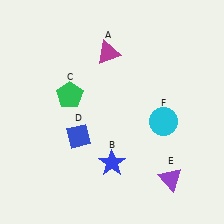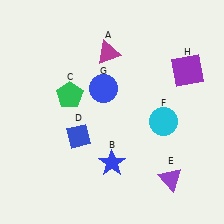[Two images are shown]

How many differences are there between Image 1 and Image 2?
There are 2 differences between the two images.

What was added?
A blue circle (G), a purple square (H) were added in Image 2.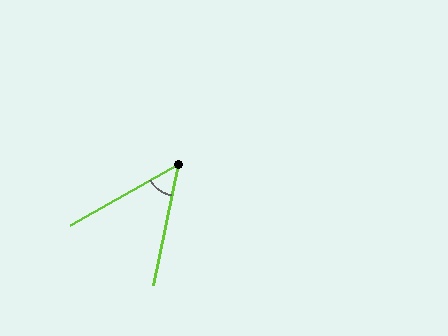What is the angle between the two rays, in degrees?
Approximately 49 degrees.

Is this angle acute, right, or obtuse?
It is acute.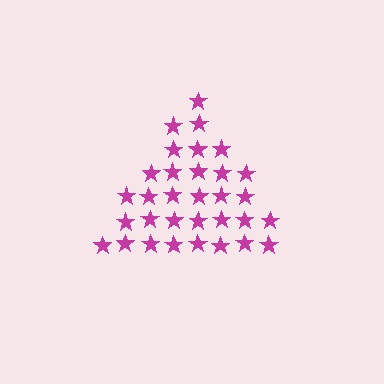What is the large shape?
The large shape is a triangle.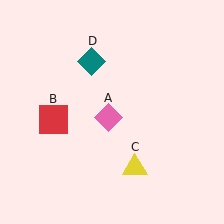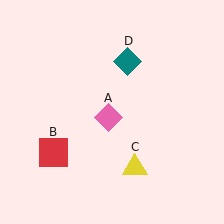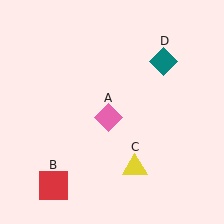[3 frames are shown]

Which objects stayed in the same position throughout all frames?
Pink diamond (object A) and yellow triangle (object C) remained stationary.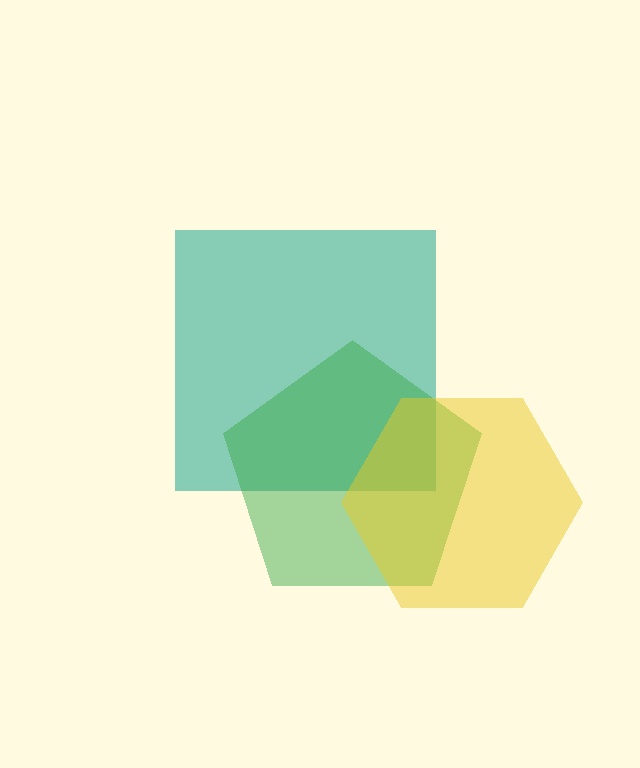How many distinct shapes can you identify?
There are 3 distinct shapes: a teal square, a green pentagon, a yellow hexagon.